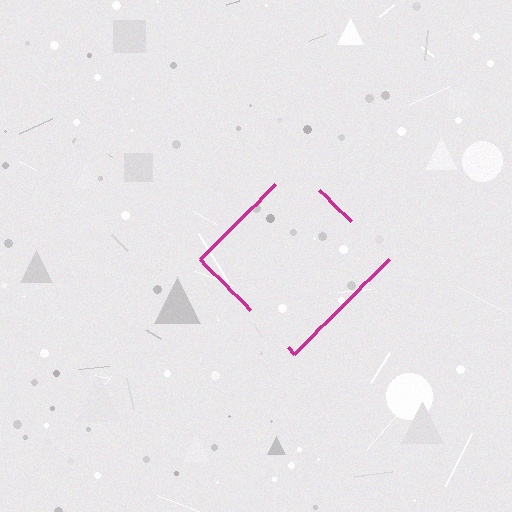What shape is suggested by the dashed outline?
The dashed outline suggests a diamond.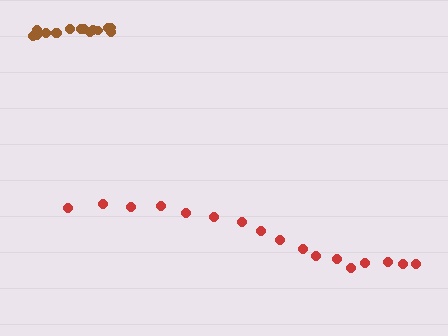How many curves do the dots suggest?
There are 2 distinct paths.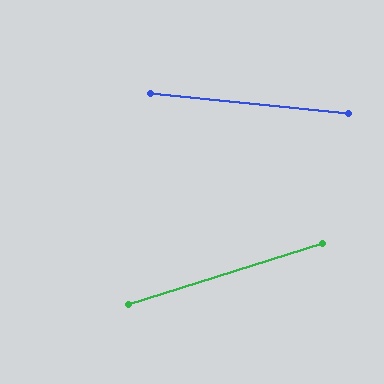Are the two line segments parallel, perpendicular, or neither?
Neither parallel nor perpendicular — they differ by about 23°.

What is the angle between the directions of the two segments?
Approximately 23 degrees.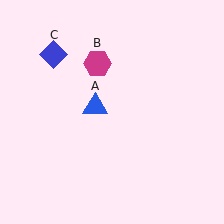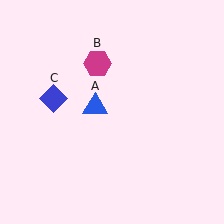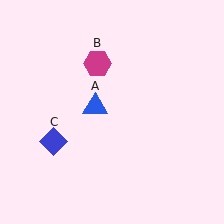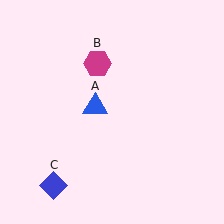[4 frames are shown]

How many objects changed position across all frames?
1 object changed position: blue diamond (object C).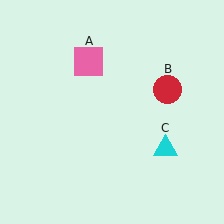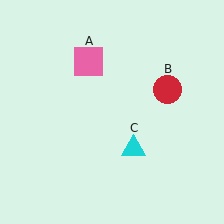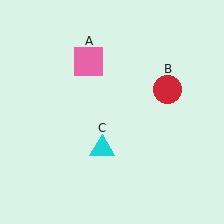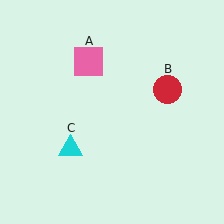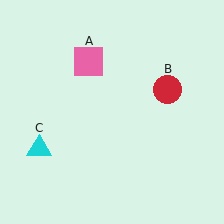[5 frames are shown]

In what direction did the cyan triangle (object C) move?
The cyan triangle (object C) moved left.